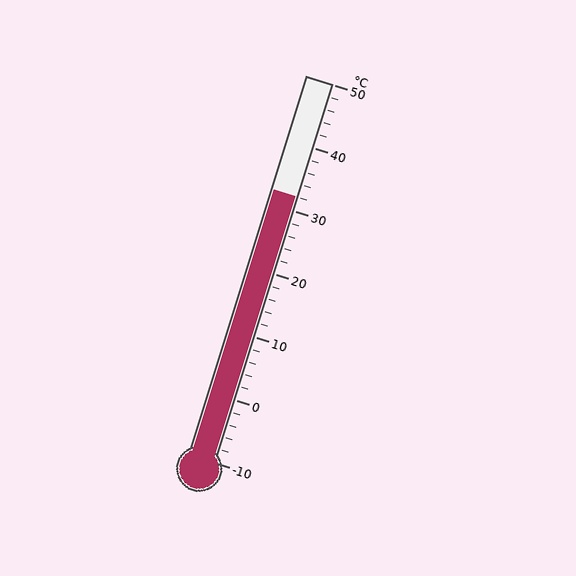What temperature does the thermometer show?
The thermometer shows approximately 32°C.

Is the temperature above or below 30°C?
The temperature is above 30°C.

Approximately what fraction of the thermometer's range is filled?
The thermometer is filled to approximately 70% of its range.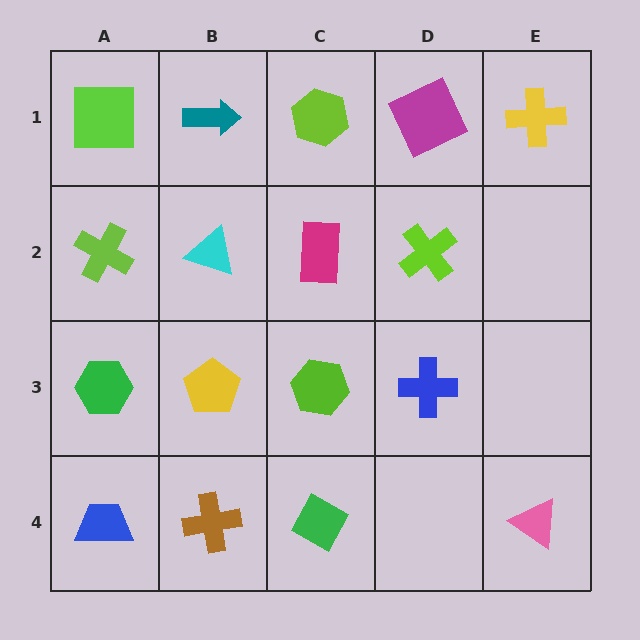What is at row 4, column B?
A brown cross.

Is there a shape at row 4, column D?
No, that cell is empty.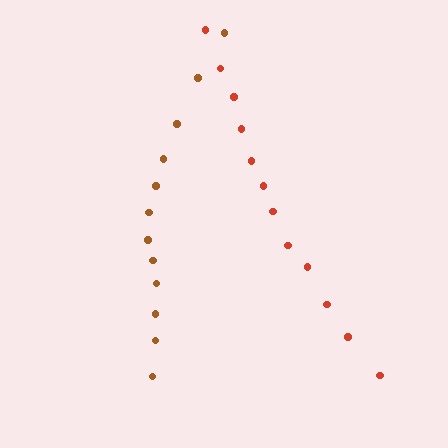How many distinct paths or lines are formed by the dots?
There are 2 distinct paths.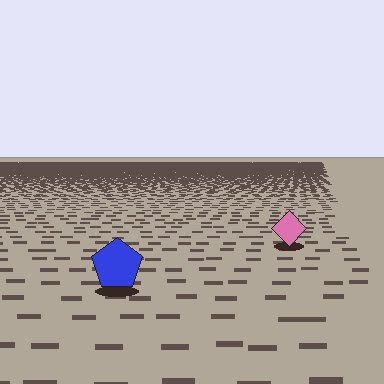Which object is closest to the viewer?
The blue pentagon is closest. The texture marks near it are larger and more spread out.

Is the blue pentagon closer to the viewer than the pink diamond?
Yes. The blue pentagon is closer — you can tell from the texture gradient: the ground texture is coarser near it.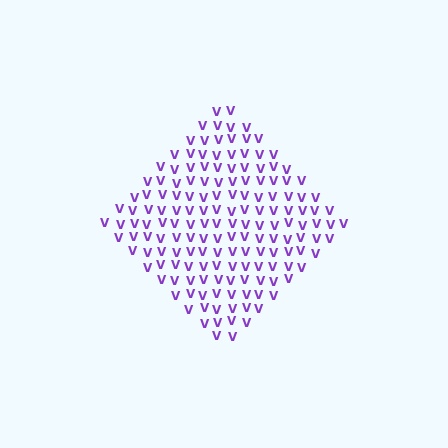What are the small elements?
The small elements are letter V's.